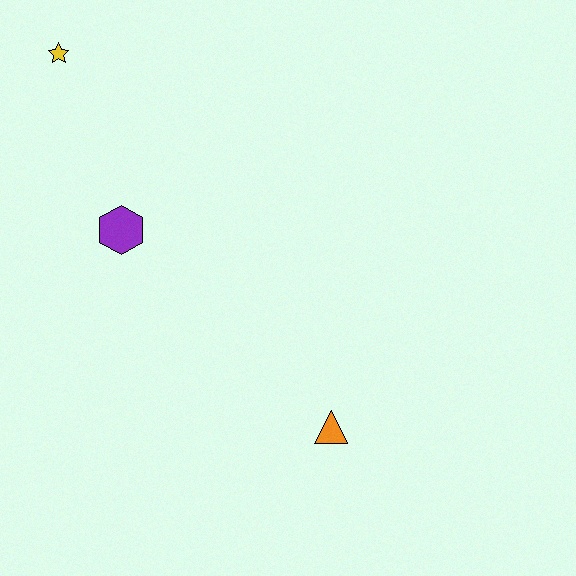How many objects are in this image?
There are 3 objects.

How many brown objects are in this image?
There are no brown objects.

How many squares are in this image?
There are no squares.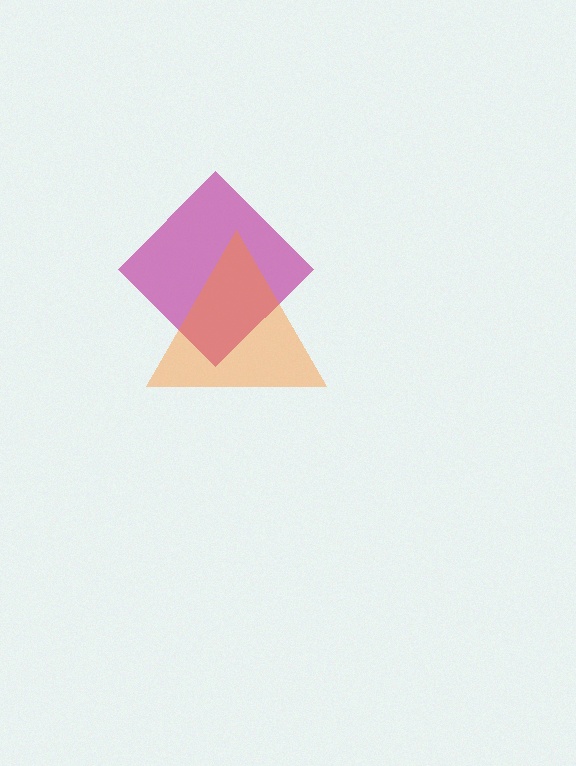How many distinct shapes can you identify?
There are 2 distinct shapes: a magenta diamond, an orange triangle.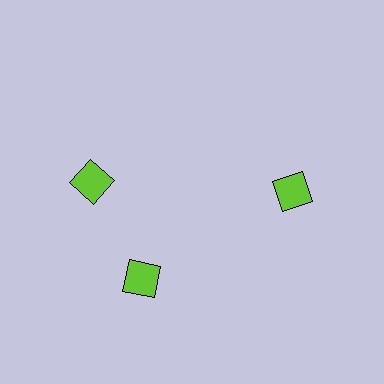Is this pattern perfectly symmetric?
No. The 3 lime diamonds are arranged in a ring, but one element near the 11 o'clock position is rotated out of alignment along the ring, breaking the 3-fold rotational symmetry.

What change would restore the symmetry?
The symmetry would be restored by rotating it back into even spacing with its neighbors so that all 3 diamonds sit at equal angles and equal distance from the center.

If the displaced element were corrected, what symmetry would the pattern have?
It would have 3-fold rotational symmetry — the pattern would map onto itself every 120 degrees.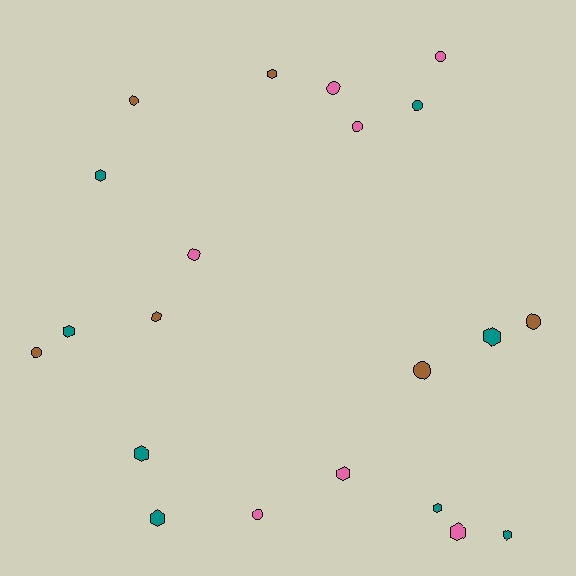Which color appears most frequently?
Teal, with 8 objects.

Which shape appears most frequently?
Hexagon, with 11 objects.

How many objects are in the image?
There are 21 objects.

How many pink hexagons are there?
There are 2 pink hexagons.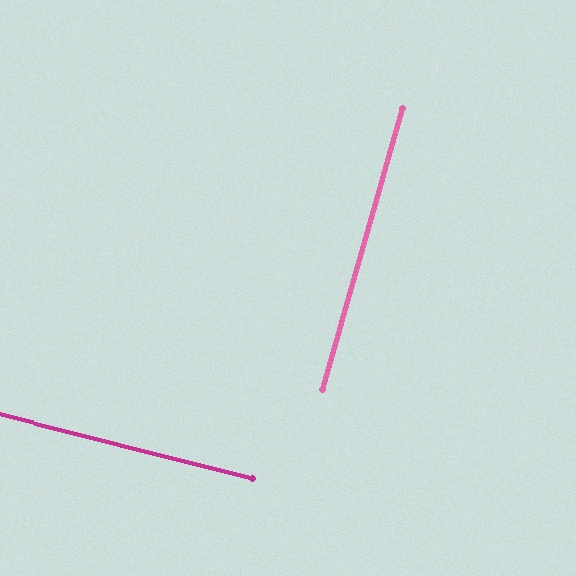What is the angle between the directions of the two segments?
Approximately 88 degrees.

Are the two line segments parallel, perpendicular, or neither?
Perpendicular — they meet at approximately 88°.